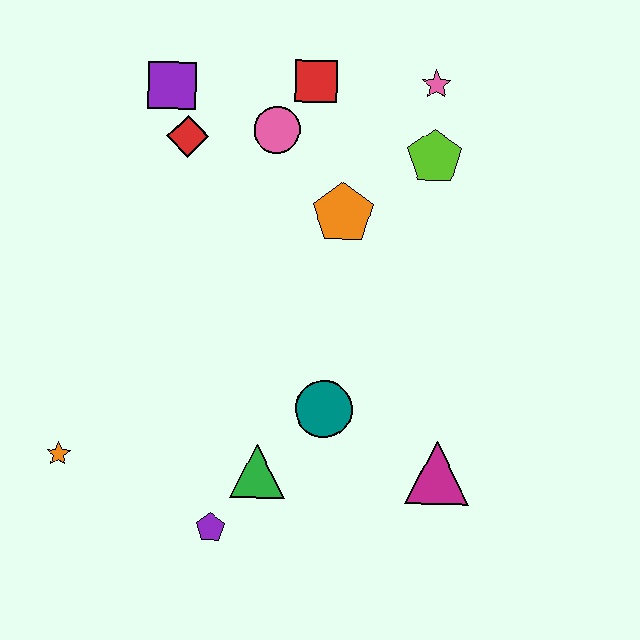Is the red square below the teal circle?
No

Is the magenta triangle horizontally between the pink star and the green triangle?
No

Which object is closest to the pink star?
The lime pentagon is closest to the pink star.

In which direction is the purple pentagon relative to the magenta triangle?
The purple pentagon is to the left of the magenta triangle.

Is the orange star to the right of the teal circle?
No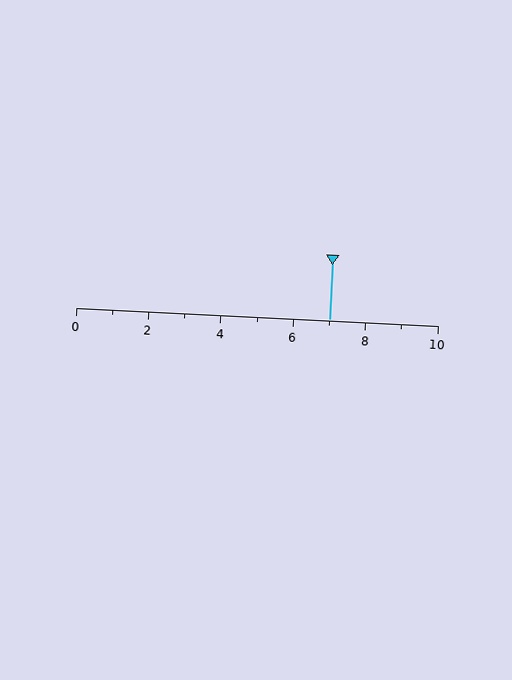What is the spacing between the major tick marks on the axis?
The major ticks are spaced 2 apart.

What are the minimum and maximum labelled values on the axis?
The axis runs from 0 to 10.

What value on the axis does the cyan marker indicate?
The marker indicates approximately 7.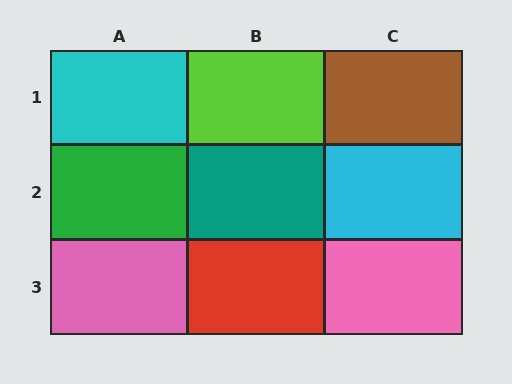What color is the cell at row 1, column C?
Brown.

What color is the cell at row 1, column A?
Cyan.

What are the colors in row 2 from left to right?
Green, teal, cyan.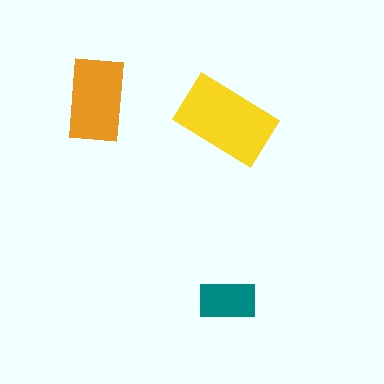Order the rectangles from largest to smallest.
the yellow one, the orange one, the teal one.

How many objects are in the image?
There are 3 objects in the image.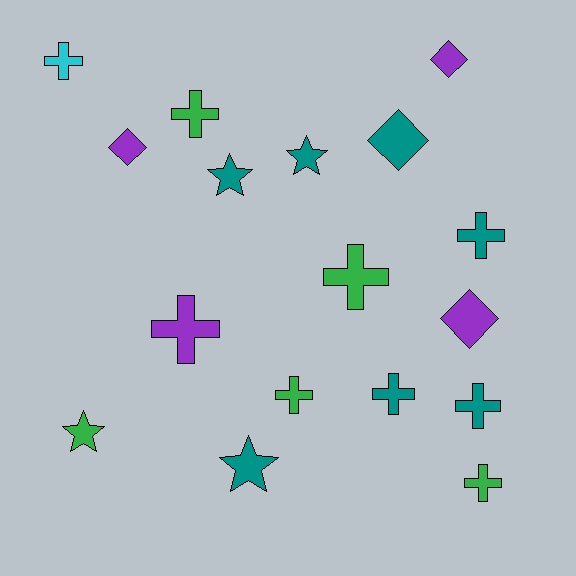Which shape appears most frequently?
Cross, with 9 objects.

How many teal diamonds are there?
There is 1 teal diamond.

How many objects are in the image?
There are 17 objects.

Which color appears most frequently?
Teal, with 7 objects.